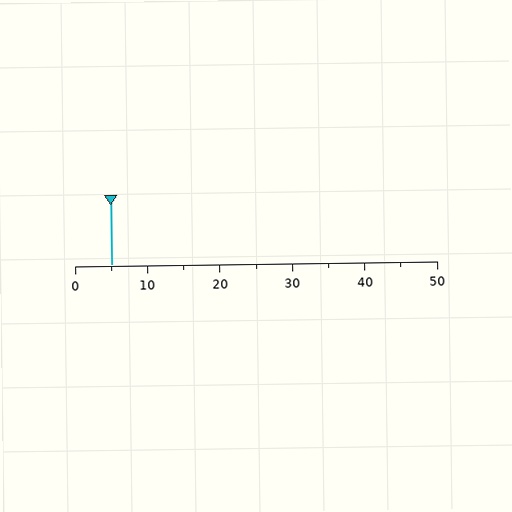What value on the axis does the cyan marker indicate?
The marker indicates approximately 5.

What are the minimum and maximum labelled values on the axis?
The axis runs from 0 to 50.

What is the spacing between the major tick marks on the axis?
The major ticks are spaced 10 apart.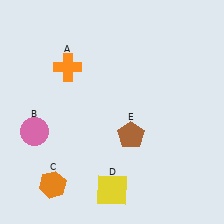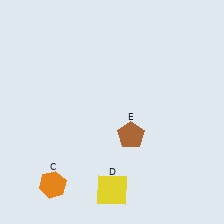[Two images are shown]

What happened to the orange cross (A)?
The orange cross (A) was removed in Image 2. It was in the top-left area of Image 1.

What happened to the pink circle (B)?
The pink circle (B) was removed in Image 2. It was in the bottom-left area of Image 1.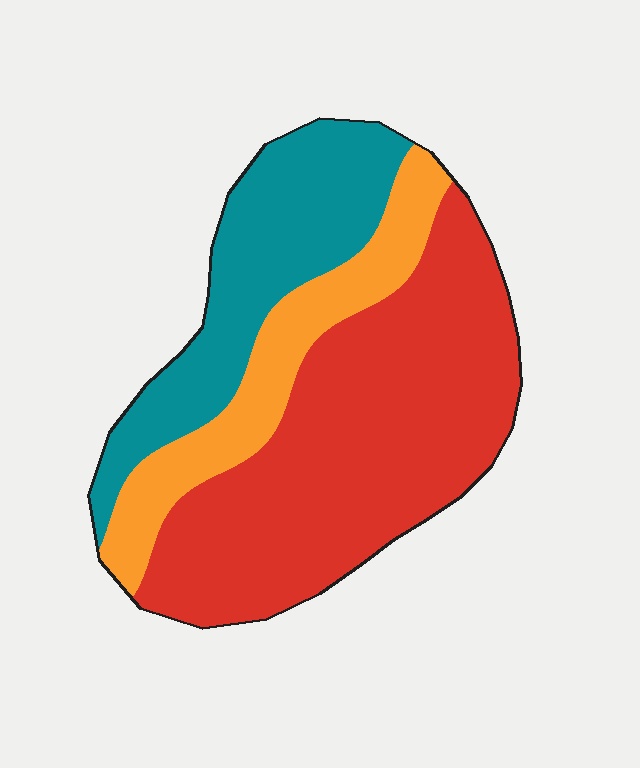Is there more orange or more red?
Red.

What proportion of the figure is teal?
Teal takes up about one quarter (1/4) of the figure.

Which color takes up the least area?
Orange, at roughly 20%.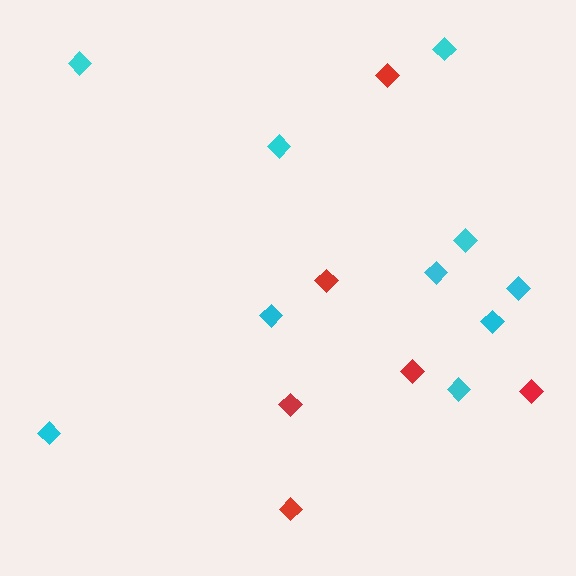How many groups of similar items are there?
There are 2 groups: one group of red diamonds (6) and one group of cyan diamonds (10).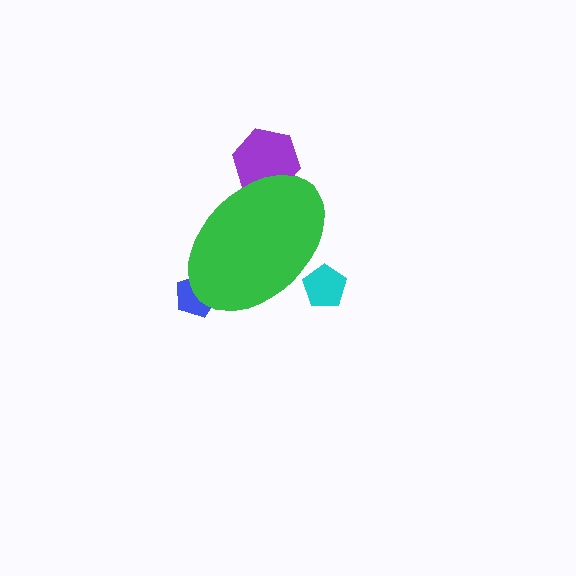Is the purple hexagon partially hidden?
Yes, the purple hexagon is partially hidden behind the green ellipse.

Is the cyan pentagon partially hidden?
Yes, the cyan pentagon is partially hidden behind the green ellipse.